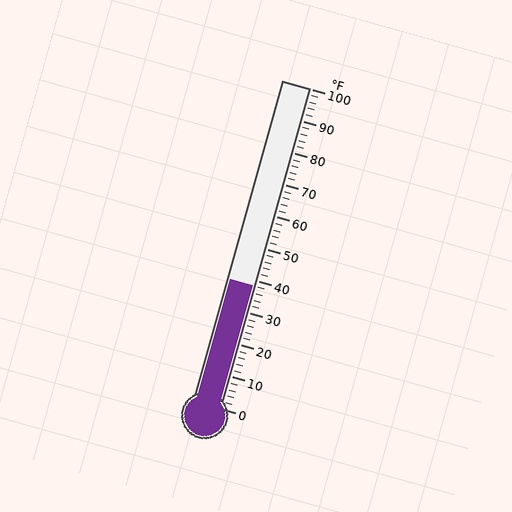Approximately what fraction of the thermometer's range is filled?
The thermometer is filled to approximately 40% of its range.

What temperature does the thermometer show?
The thermometer shows approximately 38°F.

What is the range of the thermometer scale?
The thermometer scale ranges from 0°F to 100°F.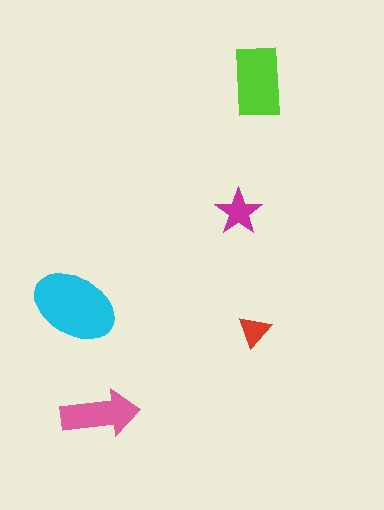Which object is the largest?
The cyan ellipse.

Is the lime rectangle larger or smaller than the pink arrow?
Larger.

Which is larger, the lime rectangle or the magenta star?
The lime rectangle.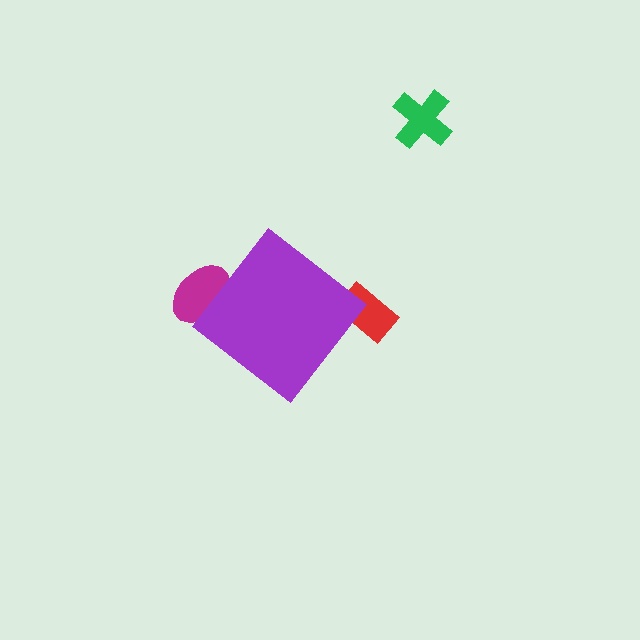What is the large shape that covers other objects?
A purple diamond.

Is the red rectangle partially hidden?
Yes, the red rectangle is partially hidden behind the purple diamond.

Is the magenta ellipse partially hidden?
Yes, the magenta ellipse is partially hidden behind the purple diamond.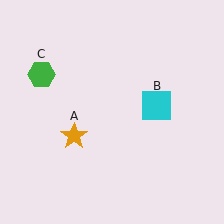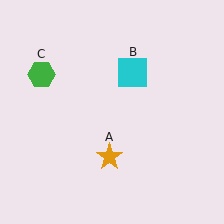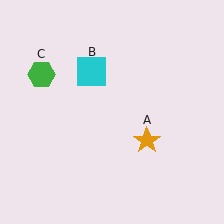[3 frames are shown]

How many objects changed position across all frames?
2 objects changed position: orange star (object A), cyan square (object B).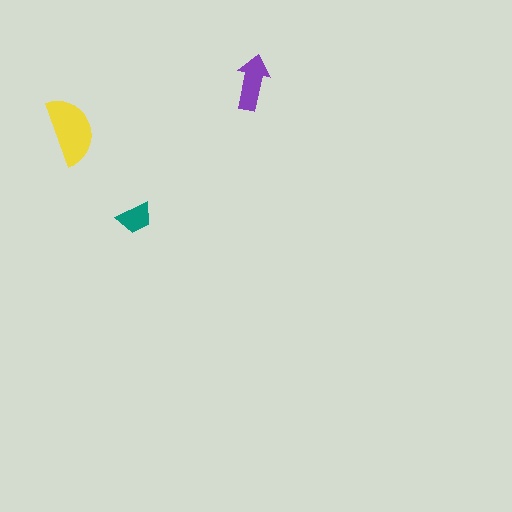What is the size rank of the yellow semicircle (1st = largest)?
1st.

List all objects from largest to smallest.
The yellow semicircle, the purple arrow, the teal trapezoid.